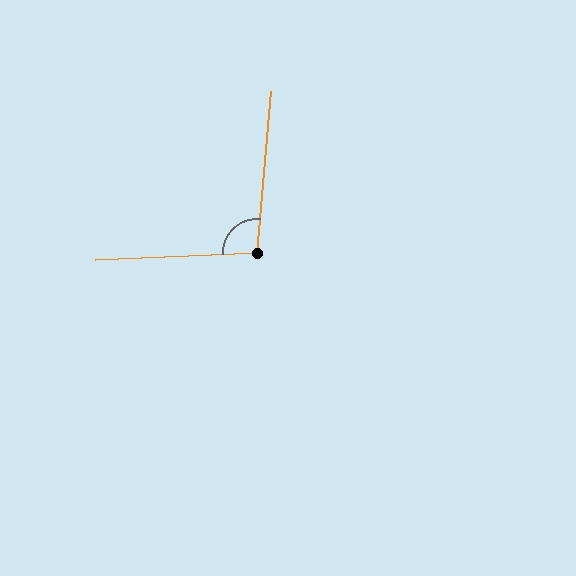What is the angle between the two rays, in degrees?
Approximately 98 degrees.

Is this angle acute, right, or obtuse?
It is obtuse.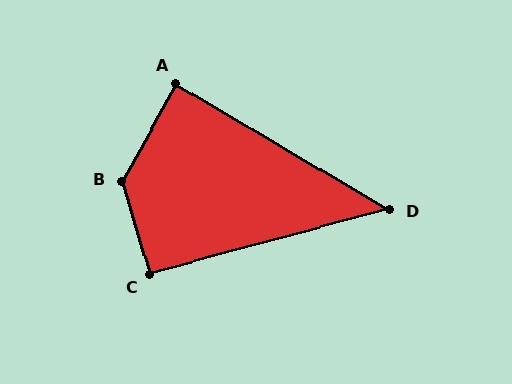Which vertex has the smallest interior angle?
D, at approximately 45 degrees.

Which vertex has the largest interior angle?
B, at approximately 135 degrees.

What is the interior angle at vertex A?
Approximately 89 degrees (approximately right).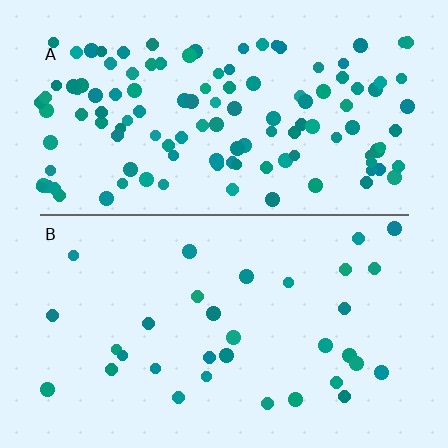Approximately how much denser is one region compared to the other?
Approximately 3.8× — region A over region B.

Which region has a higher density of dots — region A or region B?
A (the top).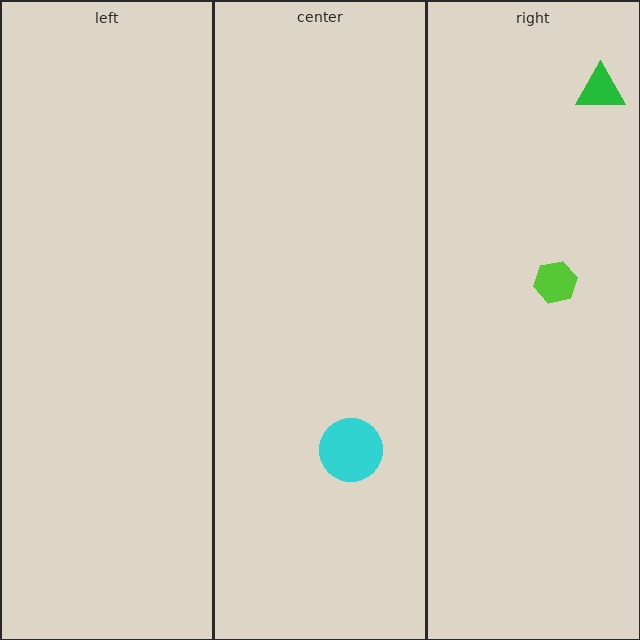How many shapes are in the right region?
2.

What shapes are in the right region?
The lime hexagon, the green triangle.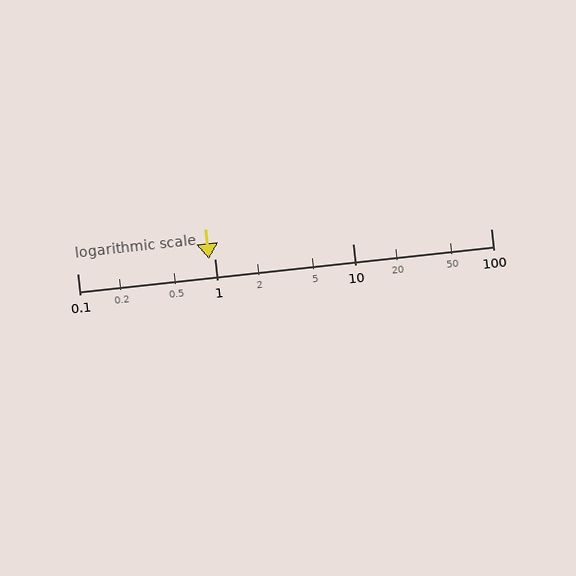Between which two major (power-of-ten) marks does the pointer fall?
The pointer is between 0.1 and 1.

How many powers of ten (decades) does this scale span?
The scale spans 3 decades, from 0.1 to 100.